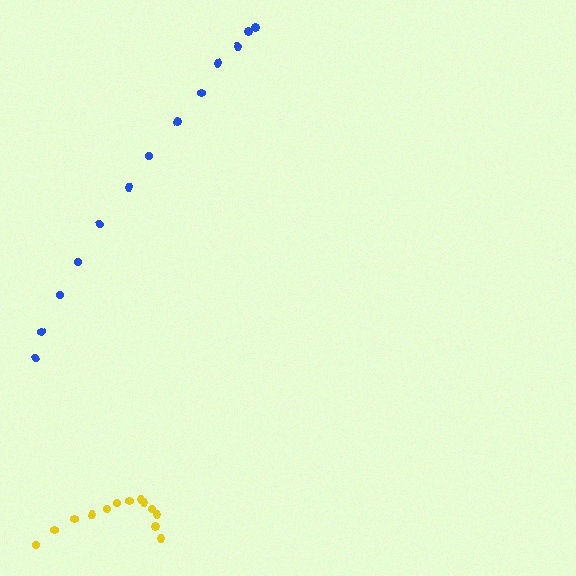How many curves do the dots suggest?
There are 2 distinct paths.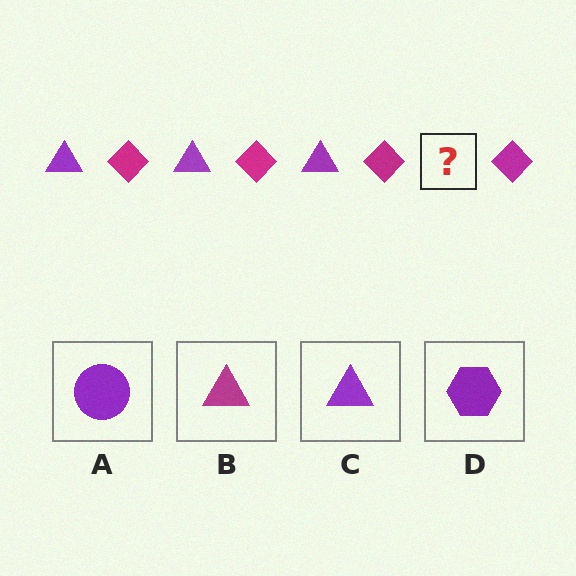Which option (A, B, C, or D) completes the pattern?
C.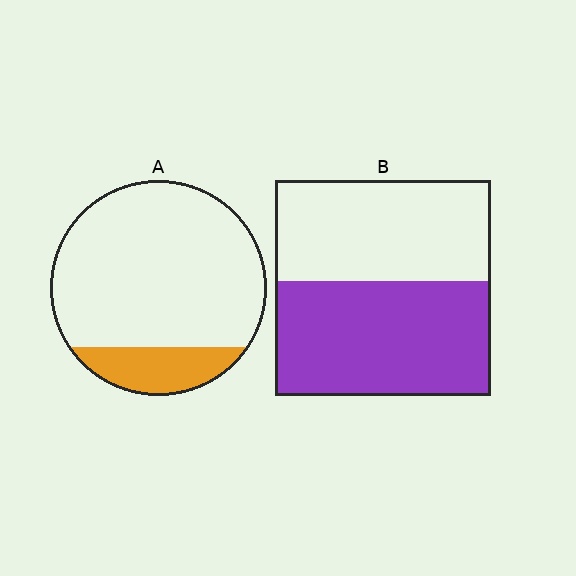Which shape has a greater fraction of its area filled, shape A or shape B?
Shape B.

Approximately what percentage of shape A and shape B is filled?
A is approximately 15% and B is approximately 55%.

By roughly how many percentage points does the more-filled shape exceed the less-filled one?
By roughly 35 percentage points (B over A).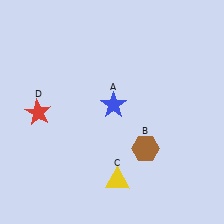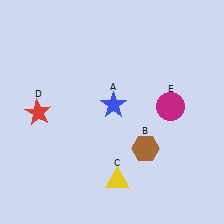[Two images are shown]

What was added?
A magenta circle (E) was added in Image 2.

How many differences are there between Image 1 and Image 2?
There is 1 difference between the two images.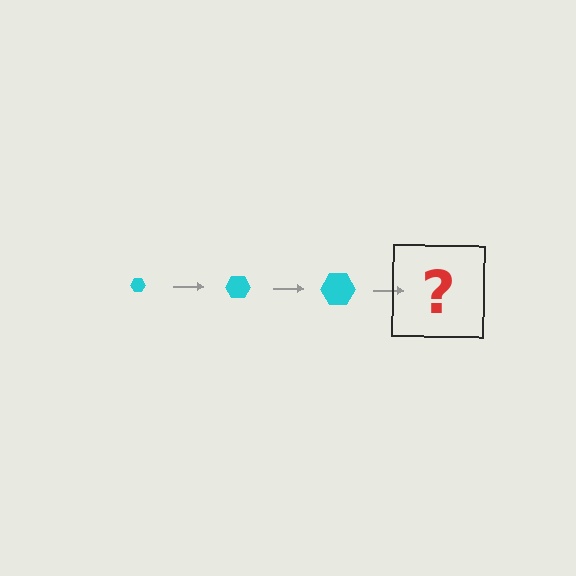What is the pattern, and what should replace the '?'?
The pattern is that the hexagon gets progressively larger each step. The '?' should be a cyan hexagon, larger than the previous one.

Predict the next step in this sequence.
The next step is a cyan hexagon, larger than the previous one.